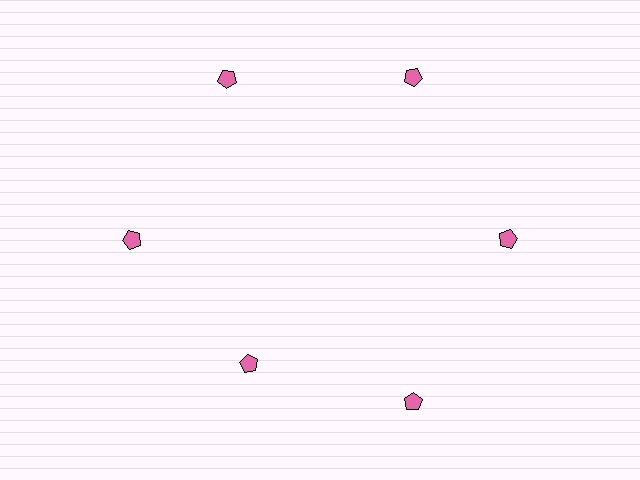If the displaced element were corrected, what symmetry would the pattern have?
It would have 6-fold rotational symmetry — the pattern would map onto itself every 60 degrees.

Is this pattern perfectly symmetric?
No. The 6 pink pentagons are arranged in a ring, but one element near the 7 o'clock position is pulled inward toward the center, breaking the 6-fold rotational symmetry.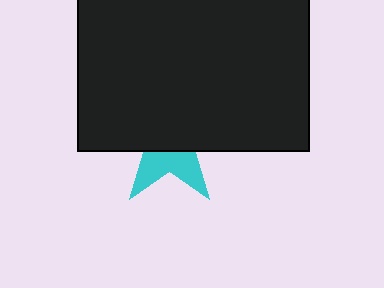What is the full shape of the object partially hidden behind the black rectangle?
The partially hidden object is a cyan star.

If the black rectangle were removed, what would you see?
You would see the complete cyan star.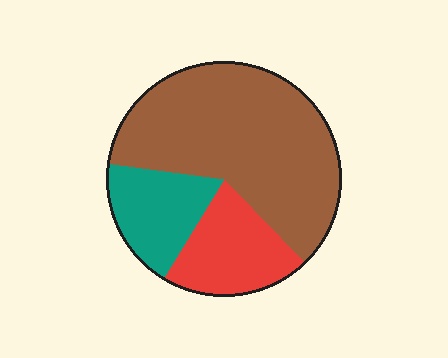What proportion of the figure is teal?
Teal covers around 20% of the figure.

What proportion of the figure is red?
Red takes up about one fifth (1/5) of the figure.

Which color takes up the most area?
Brown, at roughly 60%.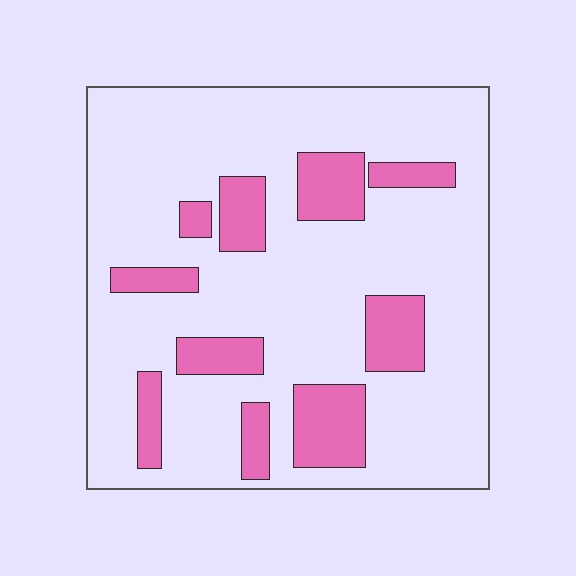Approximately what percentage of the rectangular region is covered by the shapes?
Approximately 20%.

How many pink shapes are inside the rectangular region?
10.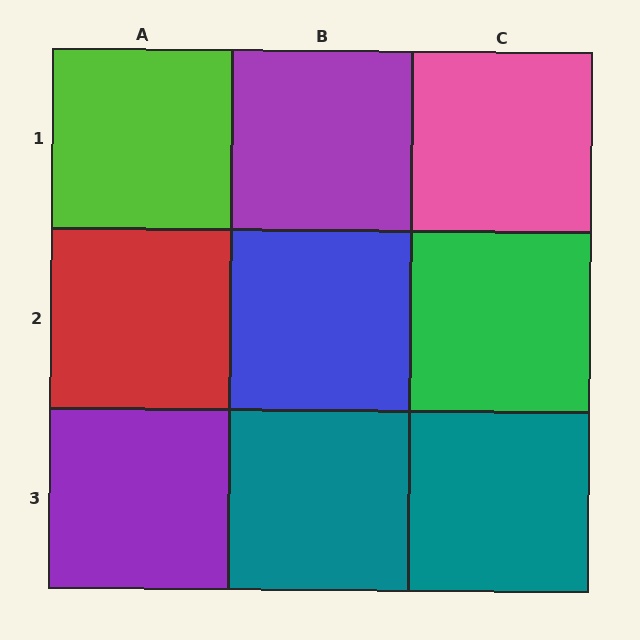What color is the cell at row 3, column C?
Teal.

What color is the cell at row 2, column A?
Red.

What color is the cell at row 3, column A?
Purple.